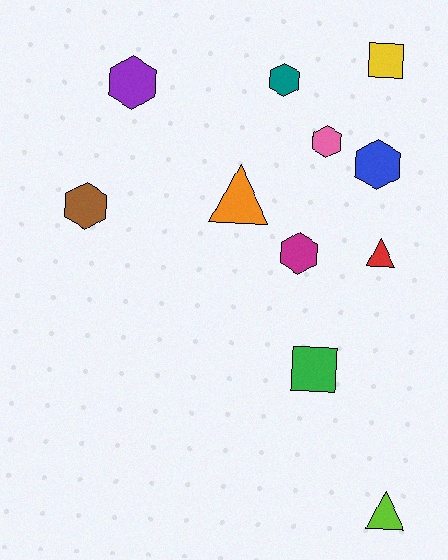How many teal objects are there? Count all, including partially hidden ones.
There is 1 teal object.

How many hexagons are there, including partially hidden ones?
There are 6 hexagons.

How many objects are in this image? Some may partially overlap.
There are 11 objects.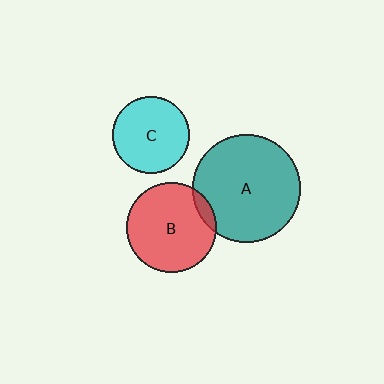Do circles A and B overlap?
Yes.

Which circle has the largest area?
Circle A (teal).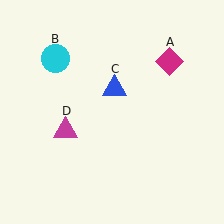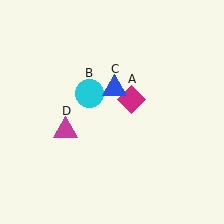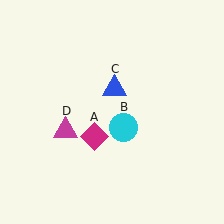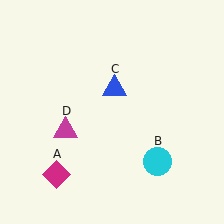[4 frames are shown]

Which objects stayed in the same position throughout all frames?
Blue triangle (object C) and magenta triangle (object D) remained stationary.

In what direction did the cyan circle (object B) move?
The cyan circle (object B) moved down and to the right.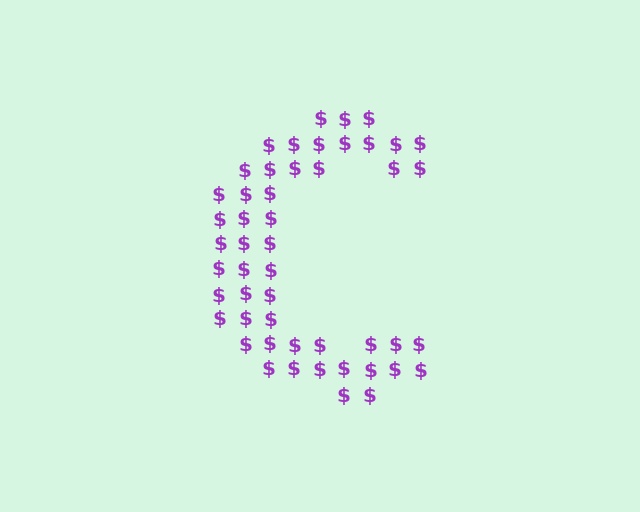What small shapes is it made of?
It is made of small dollar signs.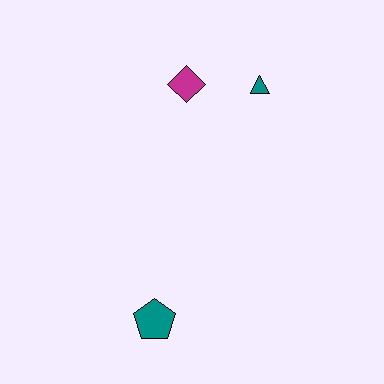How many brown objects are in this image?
There are no brown objects.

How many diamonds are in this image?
There is 1 diamond.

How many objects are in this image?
There are 3 objects.